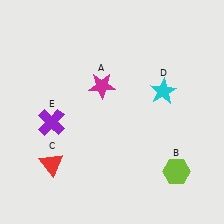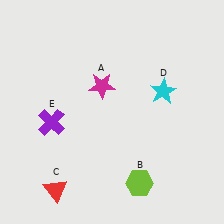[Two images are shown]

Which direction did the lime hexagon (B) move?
The lime hexagon (B) moved left.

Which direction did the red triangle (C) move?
The red triangle (C) moved down.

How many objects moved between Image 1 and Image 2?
2 objects moved between the two images.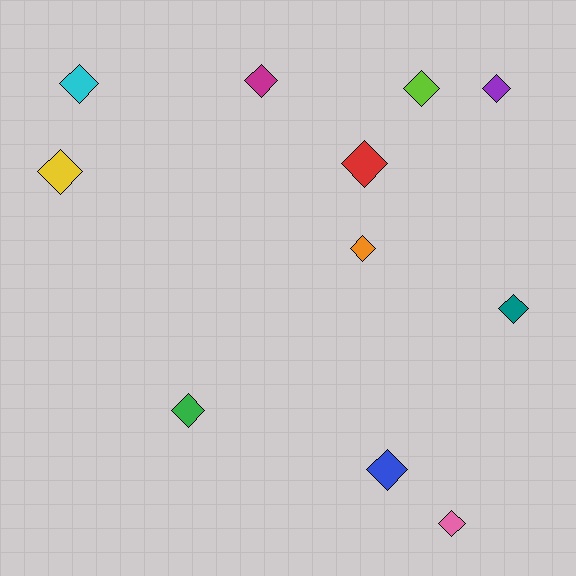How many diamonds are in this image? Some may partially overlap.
There are 11 diamonds.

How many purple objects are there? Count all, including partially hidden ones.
There is 1 purple object.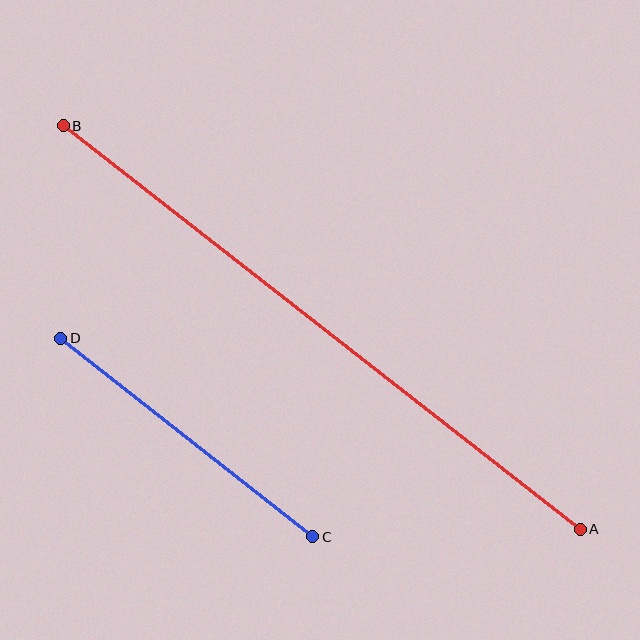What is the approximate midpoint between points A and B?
The midpoint is at approximately (322, 328) pixels.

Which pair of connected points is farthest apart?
Points A and B are farthest apart.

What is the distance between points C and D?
The distance is approximately 321 pixels.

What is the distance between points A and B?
The distance is approximately 656 pixels.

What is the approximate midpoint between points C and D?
The midpoint is at approximately (187, 438) pixels.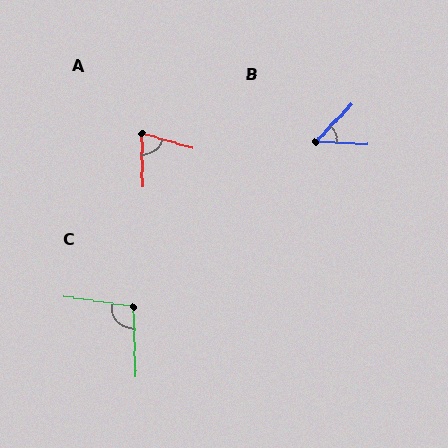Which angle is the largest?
C, at approximately 99 degrees.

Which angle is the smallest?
B, at approximately 48 degrees.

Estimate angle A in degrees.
Approximately 72 degrees.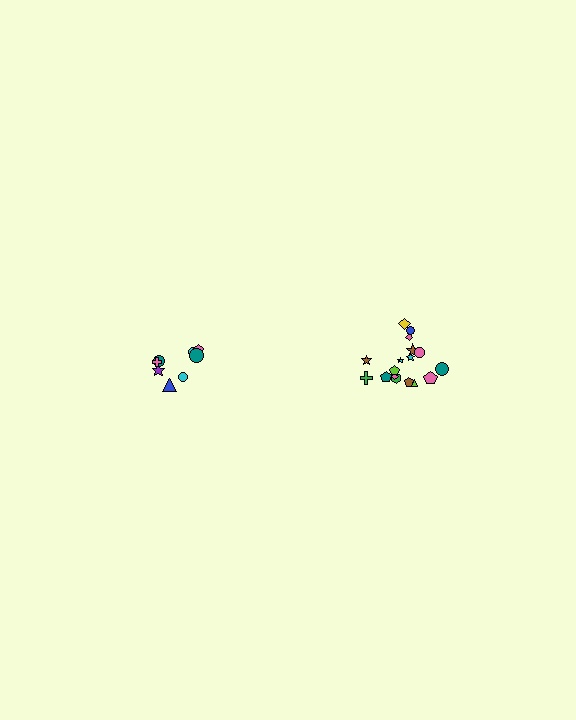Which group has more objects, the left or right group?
The right group.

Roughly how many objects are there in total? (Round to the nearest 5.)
Roughly 25 objects in total.